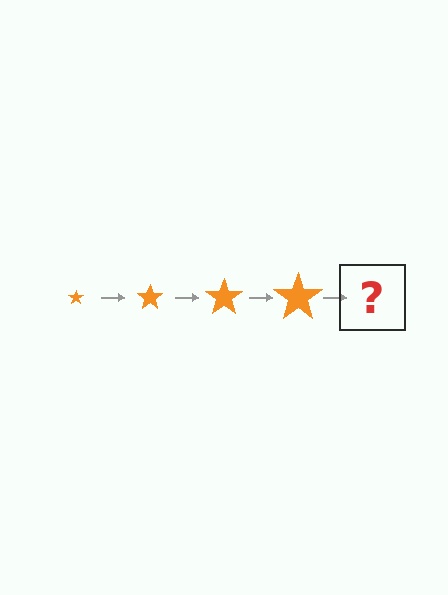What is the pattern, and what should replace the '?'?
The pattern is that the star gets progressively larger each step. The '?' should be an orange star, larger than the previous one.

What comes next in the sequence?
The next element should be an orange star, larger than the previous one.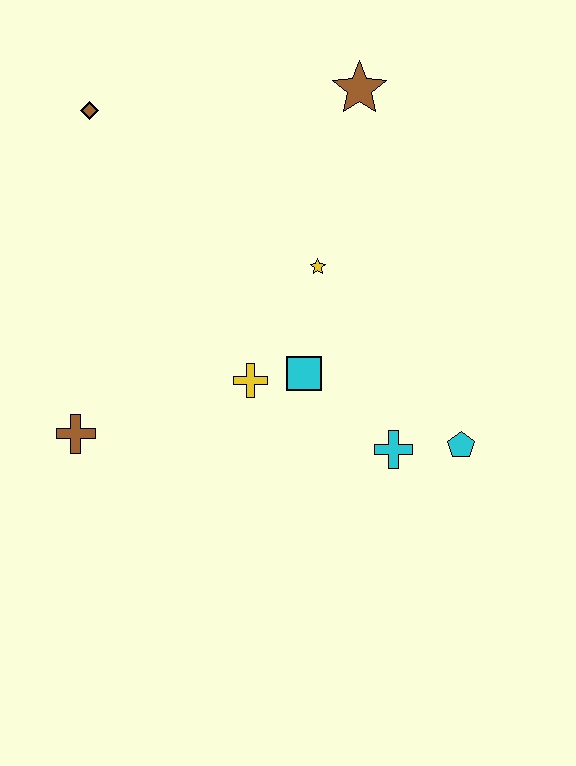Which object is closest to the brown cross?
The yellow cross is closest to the brown cross.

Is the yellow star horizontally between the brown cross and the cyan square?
No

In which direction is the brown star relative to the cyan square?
The brown star is above the cyan square.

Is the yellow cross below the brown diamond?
Yes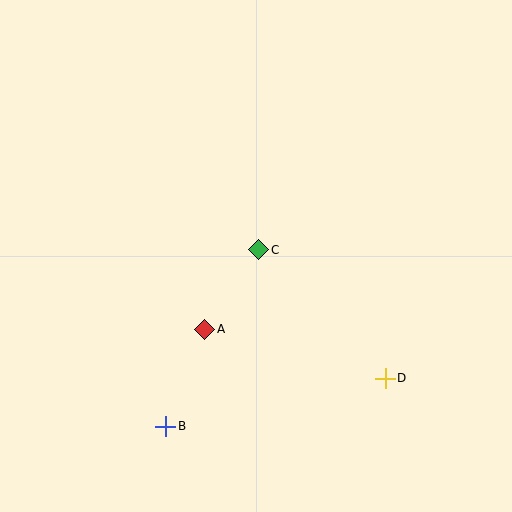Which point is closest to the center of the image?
Point C at (259, 250) is closest to the center.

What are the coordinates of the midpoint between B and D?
The midpoint between B and D is at (276, 402).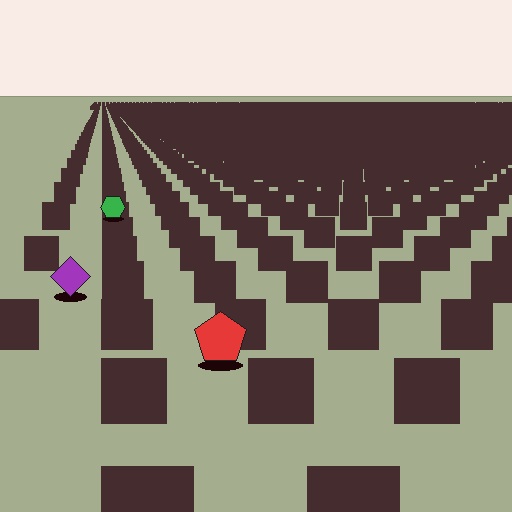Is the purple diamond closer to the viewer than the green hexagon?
Yes. The purple diamond is closer — you can tell from the texture gradient: the ground texture is coarser near it.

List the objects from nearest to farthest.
From nearest to farthest: the red pentagon, the purple diamond, the green hexagon.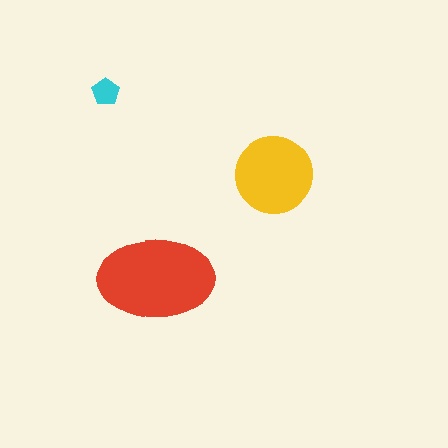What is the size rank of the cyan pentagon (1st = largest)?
3rd.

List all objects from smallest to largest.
The cyan pentagon, the yellow circle, the red ellipse.